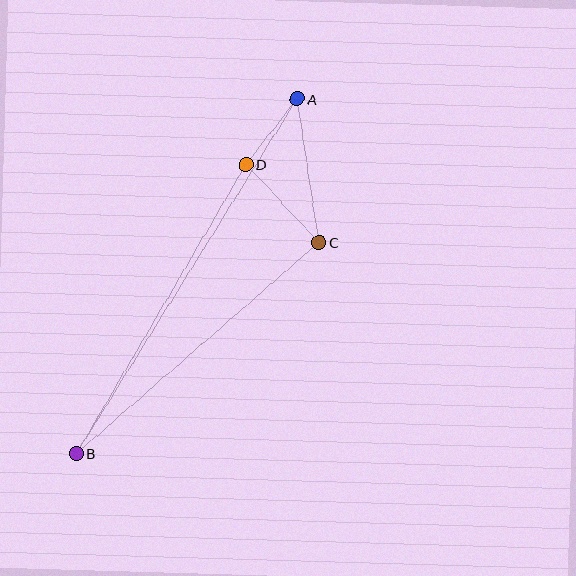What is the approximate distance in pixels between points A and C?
The distance between A and C is approximately 145 pixels.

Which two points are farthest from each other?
Points A and B are farthest from each other.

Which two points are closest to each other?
Points A and D are closest to each other.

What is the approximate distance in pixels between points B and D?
The distance between B and D is approximately 335 pixels.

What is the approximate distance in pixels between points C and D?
The distance between C and D is approximately 107 pixels.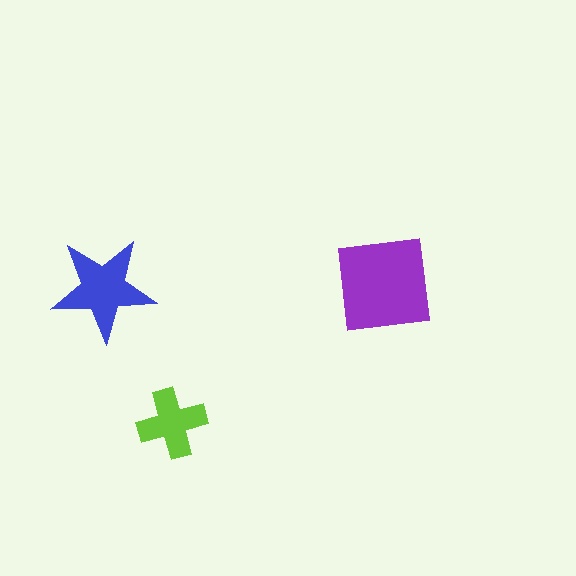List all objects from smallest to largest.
The lime cross, the blue star, the purple square.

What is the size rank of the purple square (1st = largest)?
1st.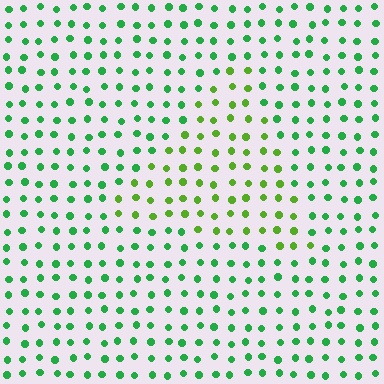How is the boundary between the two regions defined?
The boundary is defined purely by a slight shift in hue (about 35 degrees). Spacing, size, and orientation are identical on both sides.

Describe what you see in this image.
The image is filled with small green elements in a uniform arrangement. A triangle-shaped region is visible where the elements are tinted to a slightly different hue, forming a subtle color boundary.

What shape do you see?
I see a triangle.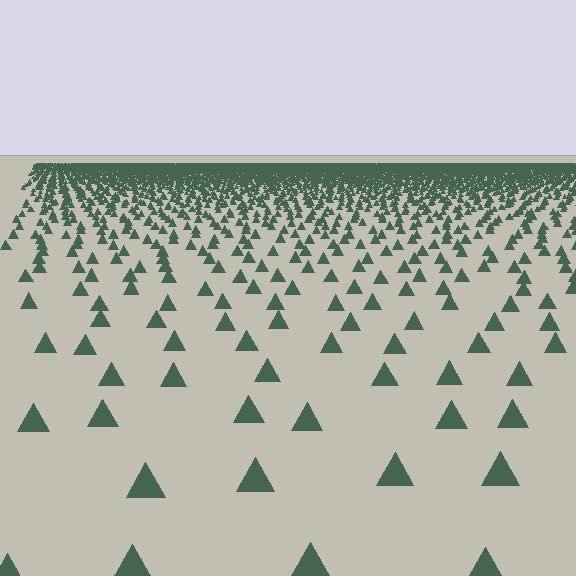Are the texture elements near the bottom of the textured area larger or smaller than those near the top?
Larger. Near the bottom, elements are closer to the viewer and appear at a bigger on-screen size.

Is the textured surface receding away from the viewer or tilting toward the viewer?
The surface is receding away from the viewer. Texture elements get smaller and denser toward the top.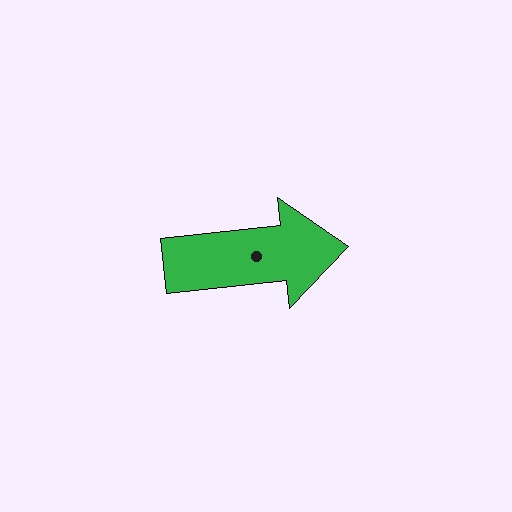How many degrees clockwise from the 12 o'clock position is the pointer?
Approximately 84 degrees.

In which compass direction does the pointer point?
East.